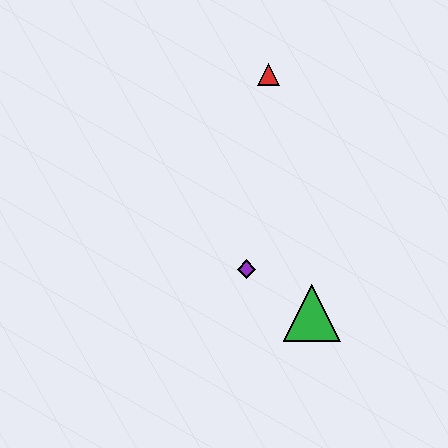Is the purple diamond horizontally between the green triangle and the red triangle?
No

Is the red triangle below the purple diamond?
No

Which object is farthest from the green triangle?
The red triangle is farthest from the green triangle.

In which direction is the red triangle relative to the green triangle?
The red triangle is above the green triangle.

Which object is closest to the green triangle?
The purple diamond is closest to the green triangle.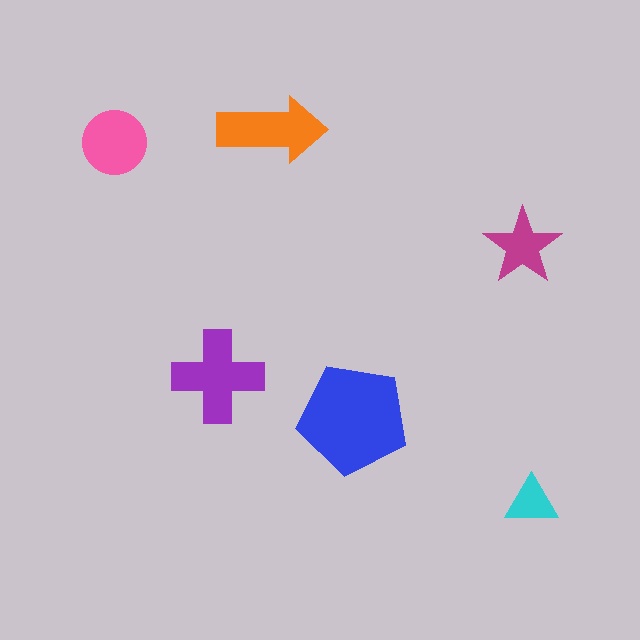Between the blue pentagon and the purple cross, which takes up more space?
The blue pentagon.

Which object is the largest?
The blue pentagon.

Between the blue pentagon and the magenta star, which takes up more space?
The blue pentagon.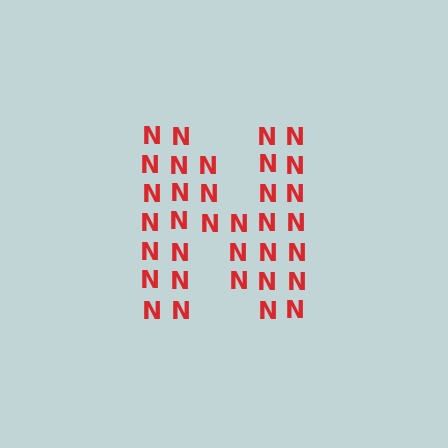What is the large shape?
The large shape is the letter N.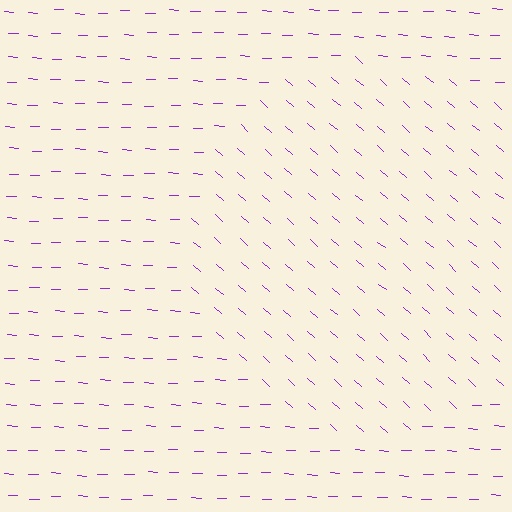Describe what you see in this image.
The image is filled with small purple line segments. A circle region in the image has lines oriented differently from the surrounding lines, creating a visible texture boundary.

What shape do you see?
I see a circle.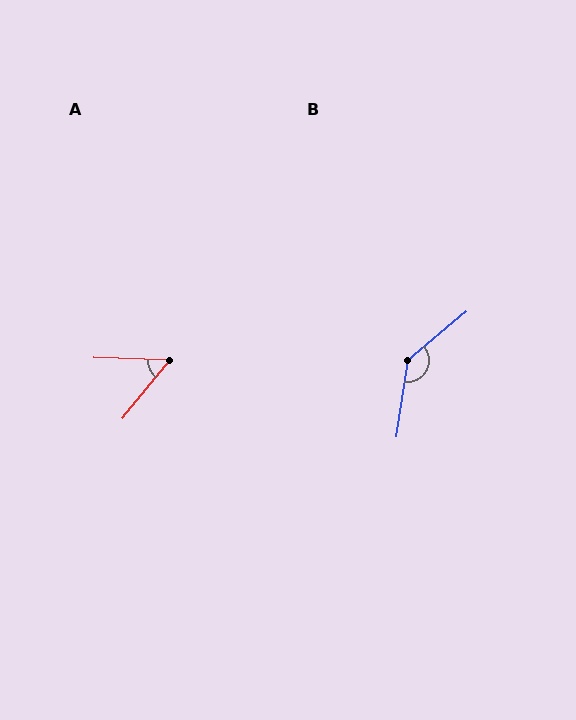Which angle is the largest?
B, at approximately 138 degrees.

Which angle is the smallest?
A, at approximately 53 degrees.